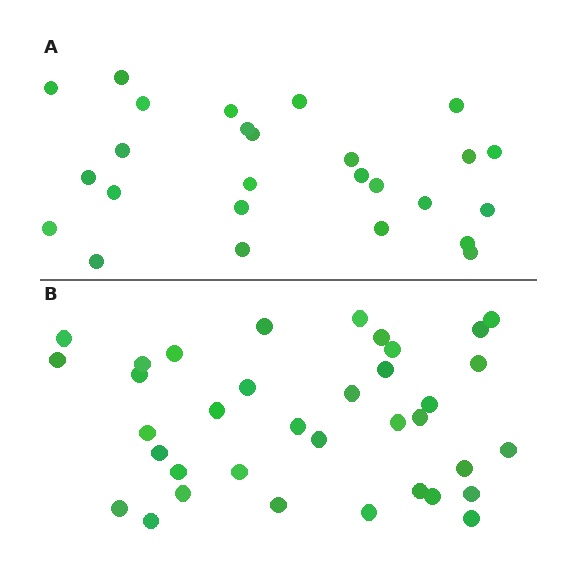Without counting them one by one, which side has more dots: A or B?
Region B (the bottom region) has more dots.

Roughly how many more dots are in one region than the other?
Region B has roughly 10 or so more dots than region A.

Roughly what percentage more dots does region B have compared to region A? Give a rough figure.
About 40% more.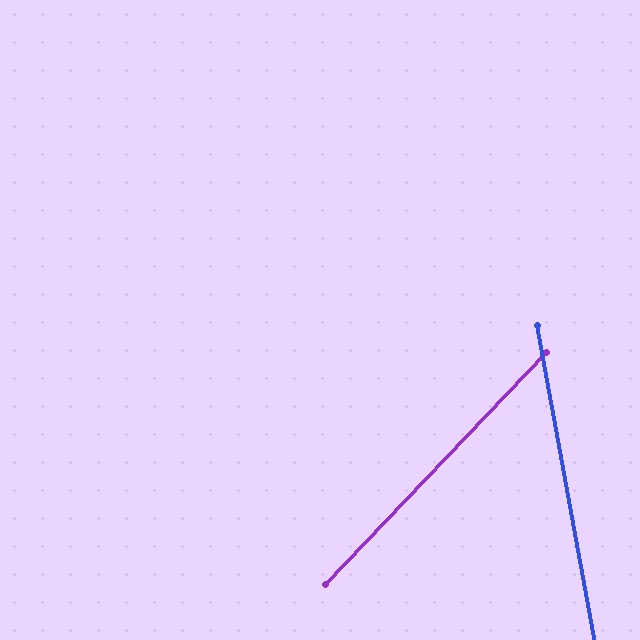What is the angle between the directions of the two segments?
Approximately 54 degrees.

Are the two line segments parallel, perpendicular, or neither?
Neither parallel nor perpendicular — they differ by about 54°.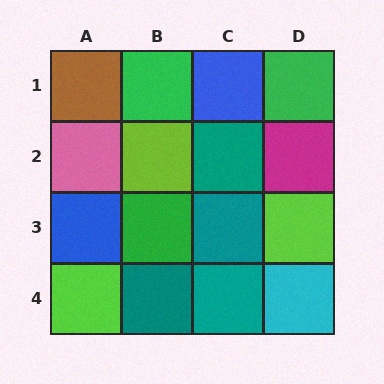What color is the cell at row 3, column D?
Lime.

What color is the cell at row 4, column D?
Cyan.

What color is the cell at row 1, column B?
Green.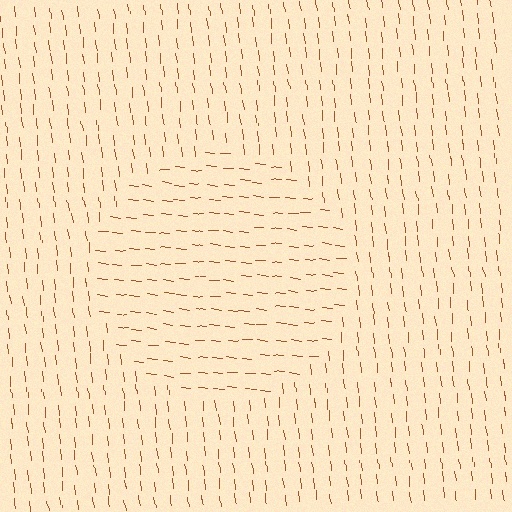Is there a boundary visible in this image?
Yes, there is a texture boundary formed by a change in line orientation.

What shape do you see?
I see a circle.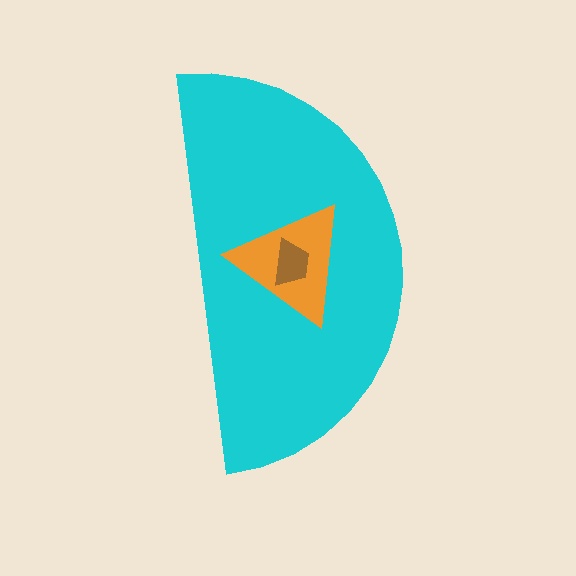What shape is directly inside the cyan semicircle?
The orange triangle.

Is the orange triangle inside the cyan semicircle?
Yes.